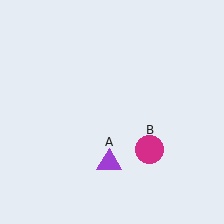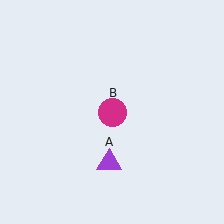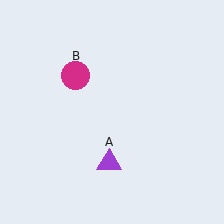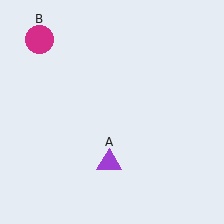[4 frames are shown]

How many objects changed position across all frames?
1 object changed position: magenta circle (object B).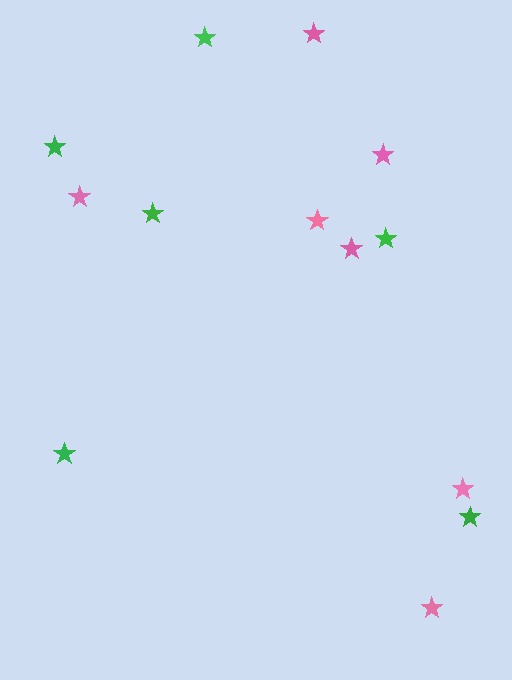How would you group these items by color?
There are 2 groups: one group of green stars (6) and one group of pink stars (7).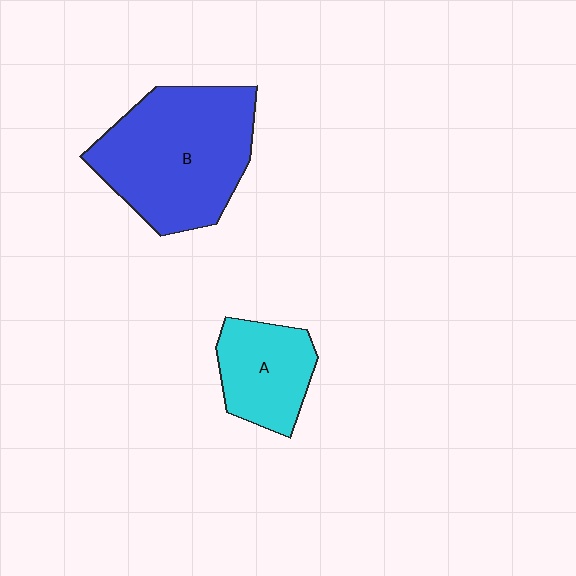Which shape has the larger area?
Shape B (blue).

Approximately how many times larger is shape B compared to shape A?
Approximately 2.0 times.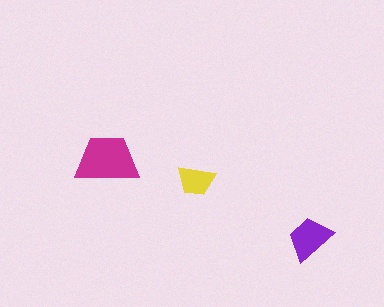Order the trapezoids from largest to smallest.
the magenta one, the purple one, the yellow one.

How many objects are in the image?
There are 3 objects in the image.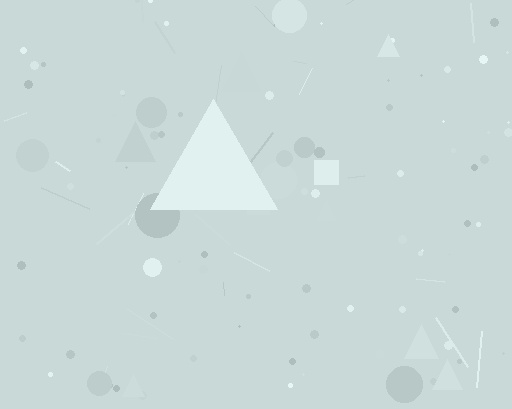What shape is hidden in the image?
A triangle is hidden in the image.